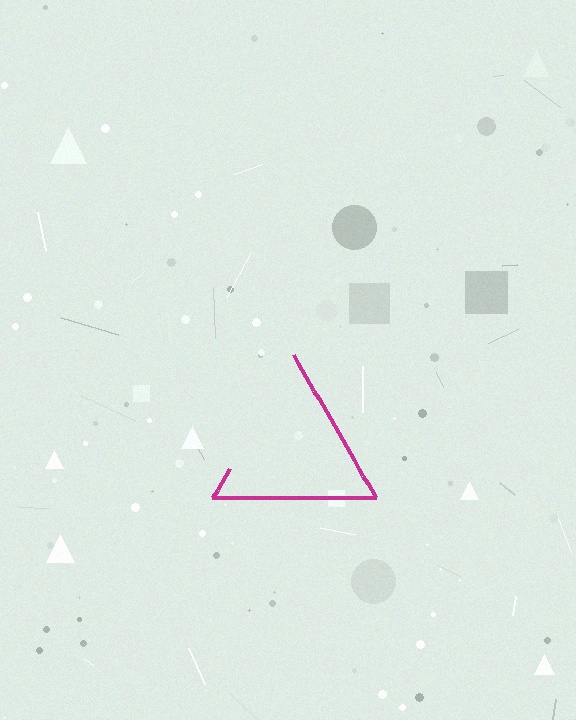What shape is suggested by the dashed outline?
The dashed outline suggests a triangle.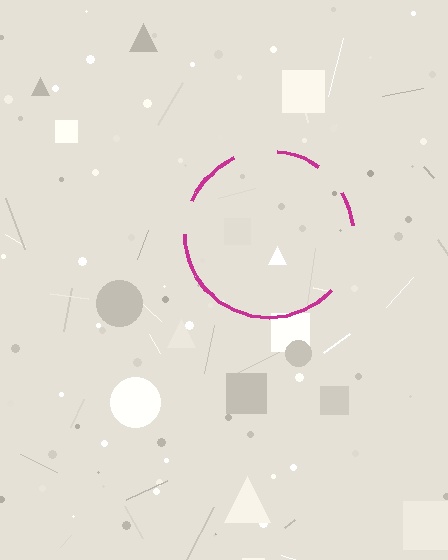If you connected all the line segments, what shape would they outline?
They would outline a circle.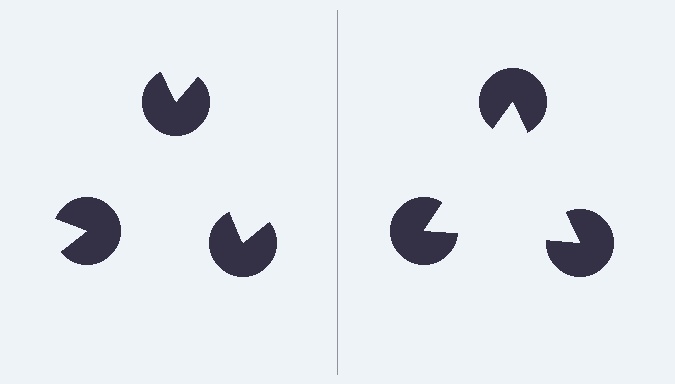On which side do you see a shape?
An illusory triangle appears on the right side. On the left side the wedge cuts are rotated, so no coherent shape forms.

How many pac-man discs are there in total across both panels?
6 — 3 on each side.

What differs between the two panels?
The pac-man discs are positioned identically on both sides; only the wedge orientations differ. On the right they align to a triangle; on the left they are misaligned.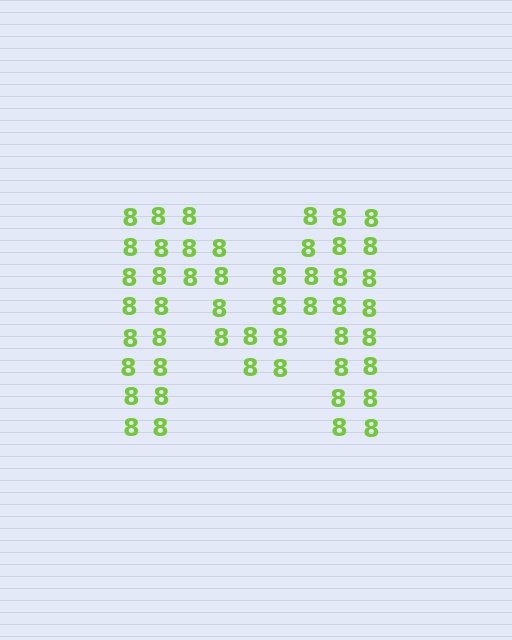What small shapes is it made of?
It is made of small digit 8's.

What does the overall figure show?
The overall figure shows the letter M.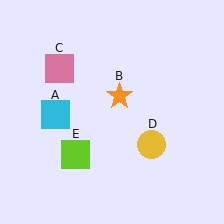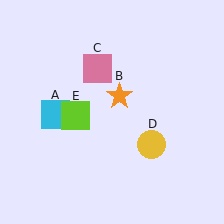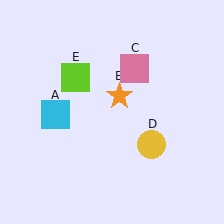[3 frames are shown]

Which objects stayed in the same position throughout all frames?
Cyan square (object A) and orange star (object B) and yellow circle (object D) remained stationary.